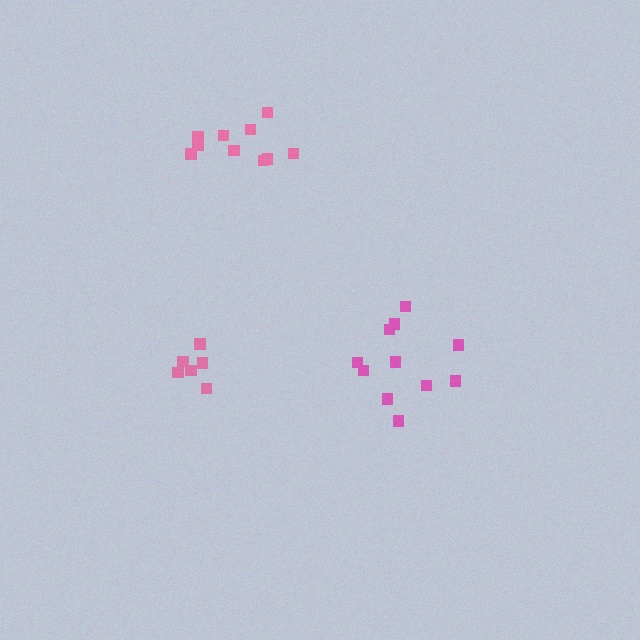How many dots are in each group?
Group 1: 6 dots, Group 2: 11 dots, Group 3: 10 dots (27 total).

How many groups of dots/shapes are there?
There are 3 groups.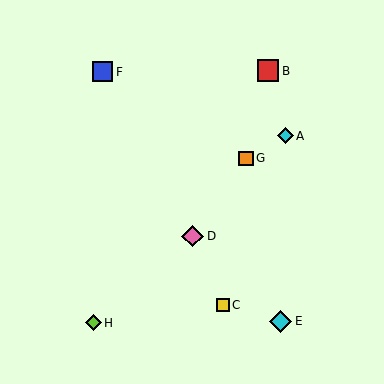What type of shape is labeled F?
Shape F is a blue square.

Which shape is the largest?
The cyan diamond (labeled E) is the largest.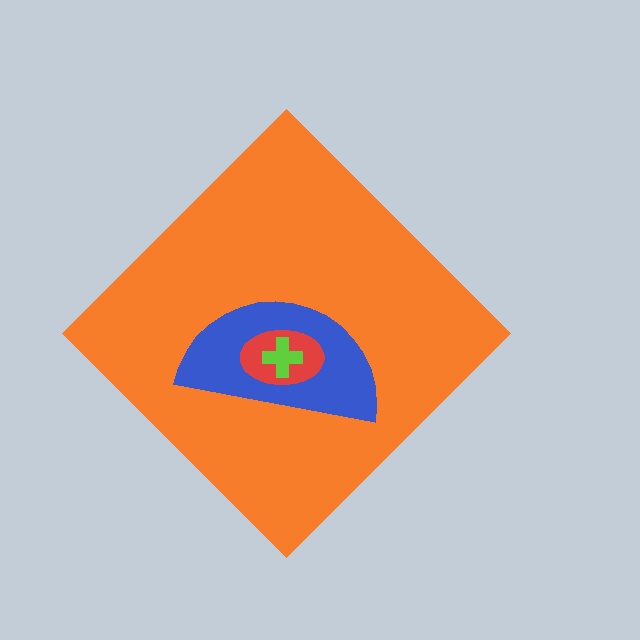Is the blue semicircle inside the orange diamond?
Yes.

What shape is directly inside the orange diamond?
The blue semicircle.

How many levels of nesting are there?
4.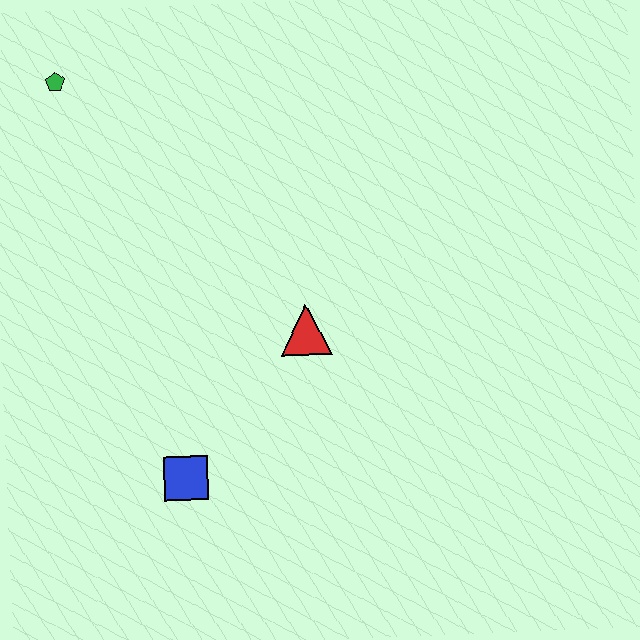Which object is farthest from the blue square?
The green pentagon is farthest from the blue square.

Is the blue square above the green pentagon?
No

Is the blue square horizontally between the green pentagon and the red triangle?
Yes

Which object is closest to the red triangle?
The blue square is closest to the red triangle.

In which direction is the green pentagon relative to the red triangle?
The green pentagon is above the red triangle.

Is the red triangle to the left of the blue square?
No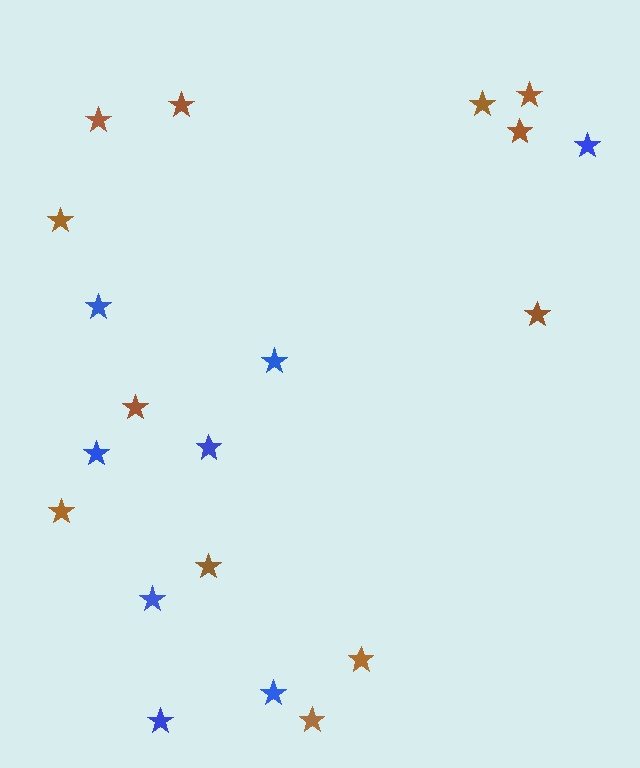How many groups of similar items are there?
There are 2 groups: one group of blue stars (8) and one group of brown stars (12).